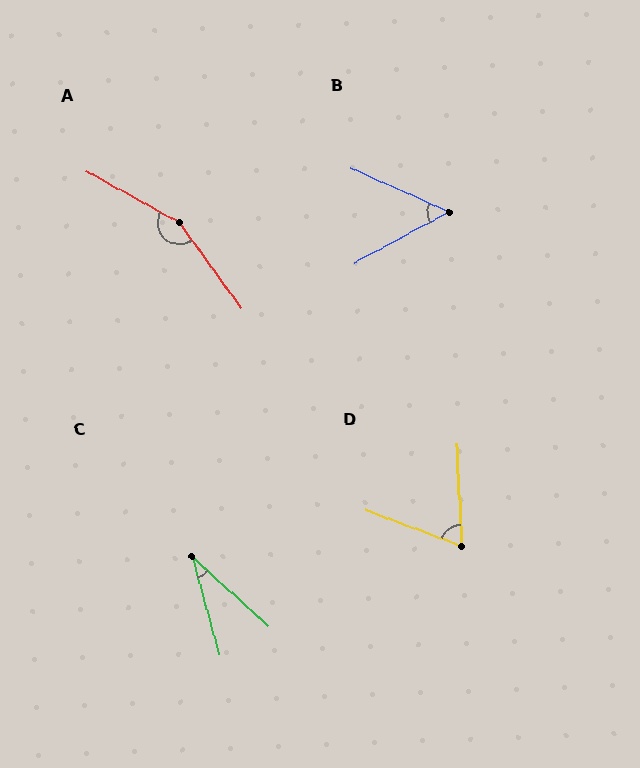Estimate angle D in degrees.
Approximately 67 degrees.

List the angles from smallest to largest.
C (32°), B (53°), D (67°), A (155°).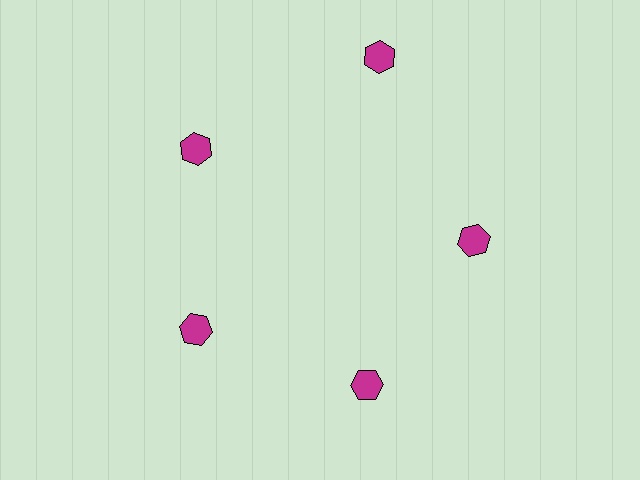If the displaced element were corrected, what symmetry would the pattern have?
It would have 5-fold rotational symmetry — the pattern would map onto itself every 72 degrees.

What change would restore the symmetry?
The symmetry would be restored by moving it inward, back onto the ring so that all 5 hexagons sit at equal angles and equal distance from the center.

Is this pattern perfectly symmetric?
No. The 5 magenta hexagons are arranged in a ring, but one element near the 1 o'clock position is pushed outward from the center, breaking the 5-fold rotational symmetry.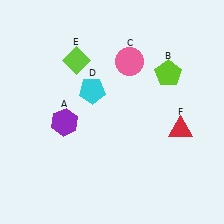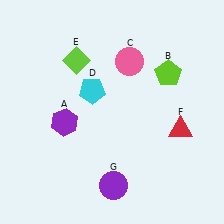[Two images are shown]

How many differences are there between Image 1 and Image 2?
There is 1 difference between the two images.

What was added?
A purple circle (G) was added in Image 2.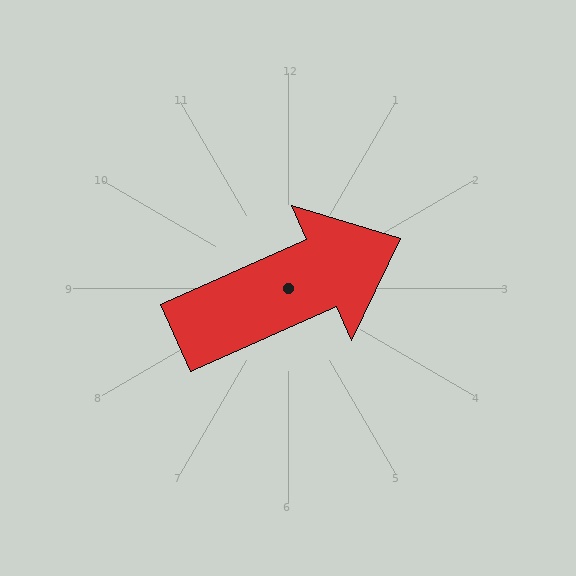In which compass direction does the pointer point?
Northeast.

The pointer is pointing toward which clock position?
Roughly 2 o'clock.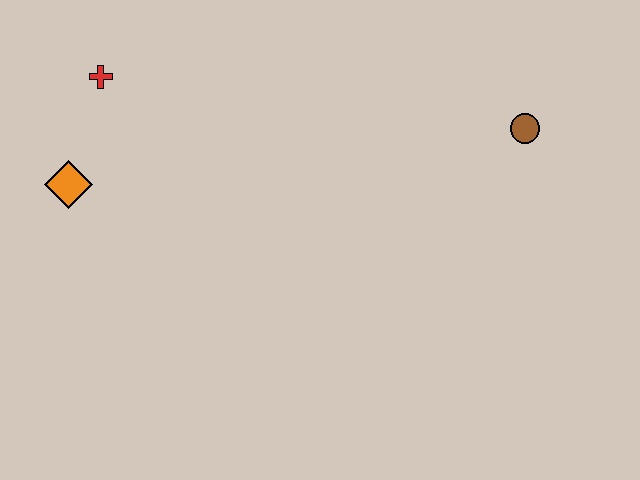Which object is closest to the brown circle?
The red cross is closest to the brown circle.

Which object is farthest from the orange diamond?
The brown circle is farthest from the orange diamond.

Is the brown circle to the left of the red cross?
No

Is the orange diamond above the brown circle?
No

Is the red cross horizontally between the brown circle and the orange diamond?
Yes